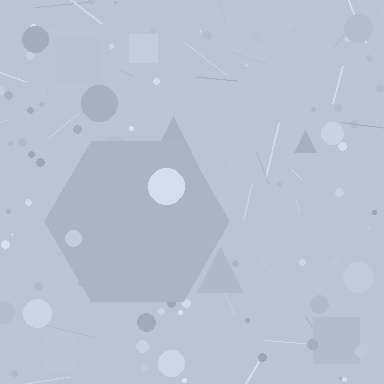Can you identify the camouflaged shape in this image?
The camouflaged shape is a hexagon.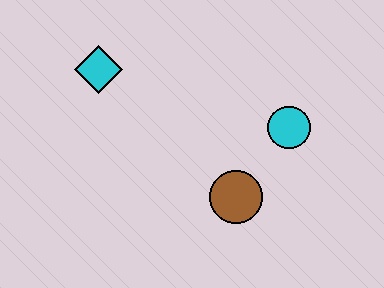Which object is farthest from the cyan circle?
The cyan diamond is farthest from the cyan circle.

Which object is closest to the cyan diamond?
The brown circle is closest to the cyan diamond.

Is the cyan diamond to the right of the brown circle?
No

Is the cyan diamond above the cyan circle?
Yes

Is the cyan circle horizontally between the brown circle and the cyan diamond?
No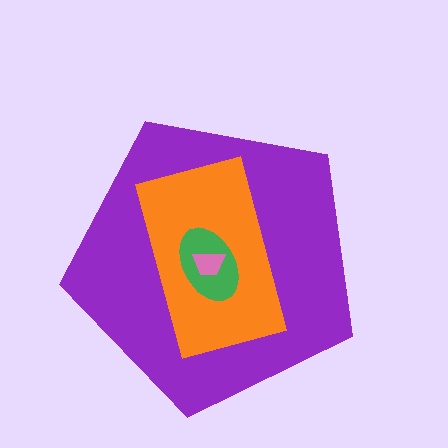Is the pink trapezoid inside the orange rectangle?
Yes.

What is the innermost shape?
The pink trapezoid.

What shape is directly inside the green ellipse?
The pink trapezoid.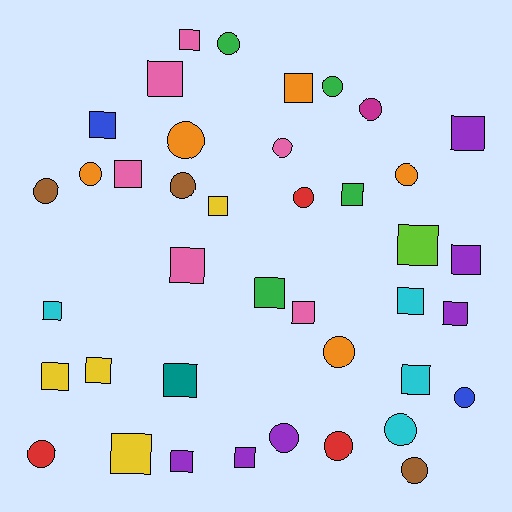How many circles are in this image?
There are 17 circles.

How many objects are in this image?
There are 40 objects.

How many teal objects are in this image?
There is 1 teal object.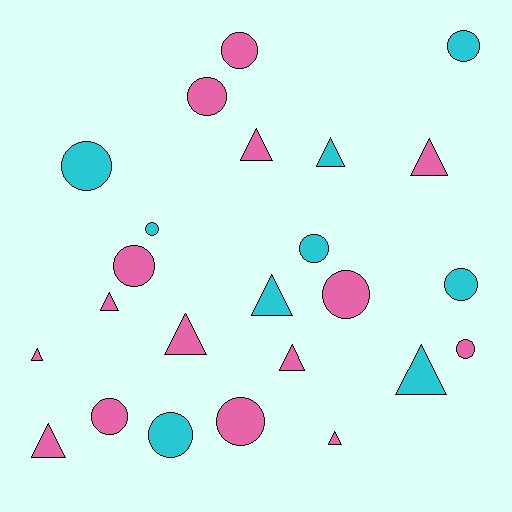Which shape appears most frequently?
Circle, with 13 objects.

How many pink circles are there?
There are 7 pink circles.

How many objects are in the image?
There are 24 objects.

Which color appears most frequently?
Pink, with 15 objects.